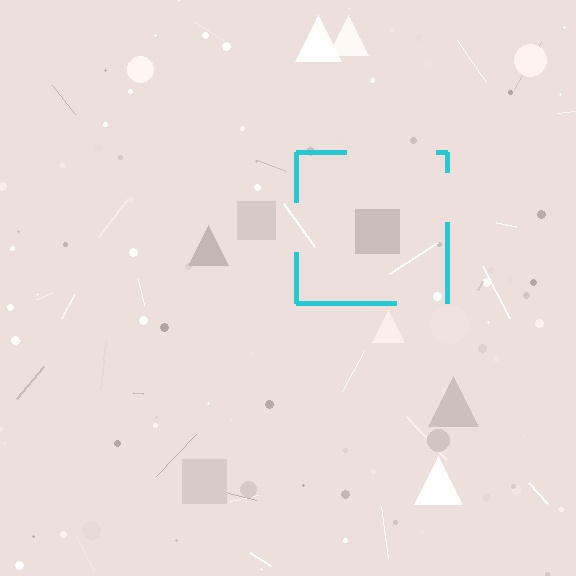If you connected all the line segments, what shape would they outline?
They would outline a square.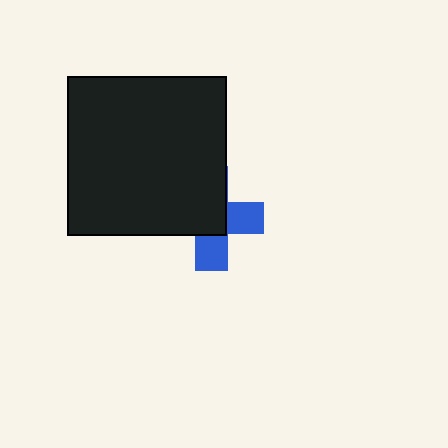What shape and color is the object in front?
The object in front is a black square.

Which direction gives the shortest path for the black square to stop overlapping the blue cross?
Moving toward the upper-left gives the shortest separation.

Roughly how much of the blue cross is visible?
A small part of it is visible (roughly 40%).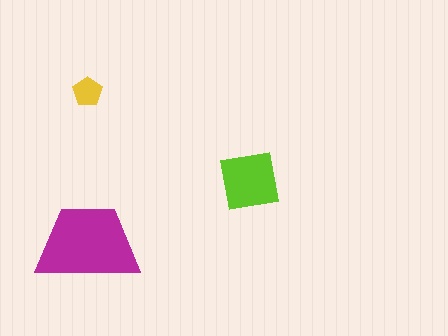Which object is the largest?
The magenta trapezoid.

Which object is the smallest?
The yellow pentagon.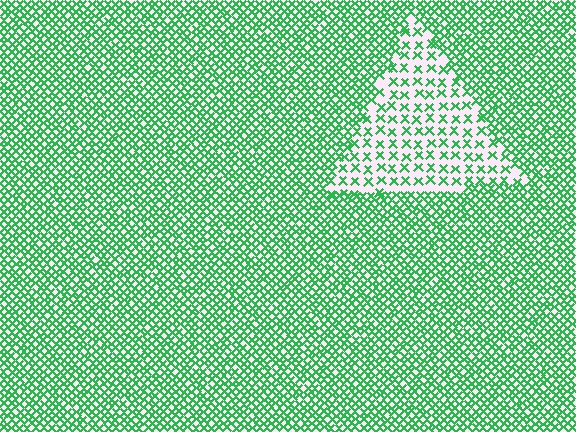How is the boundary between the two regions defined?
The boundary is defined by a change in element density (approximately 2.4x ratio). All elements are the same color, size, and shape.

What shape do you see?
I see a triangle.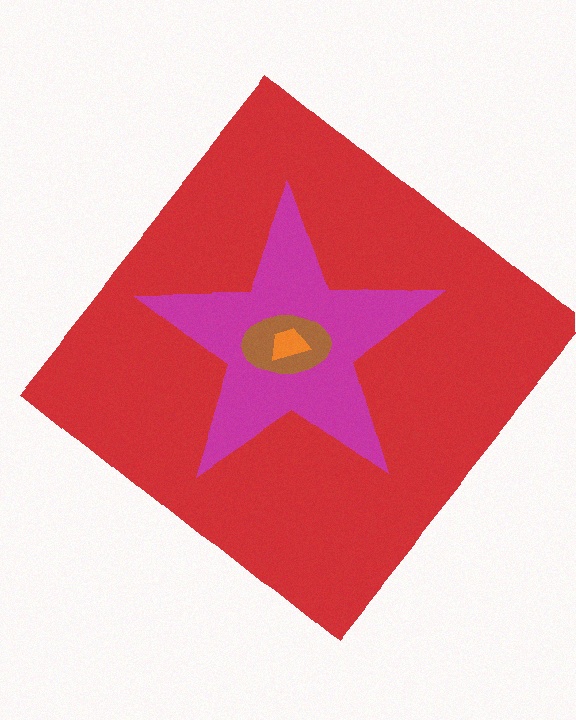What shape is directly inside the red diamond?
The magenta star.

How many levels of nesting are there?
4.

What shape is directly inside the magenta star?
The brown ellipse.